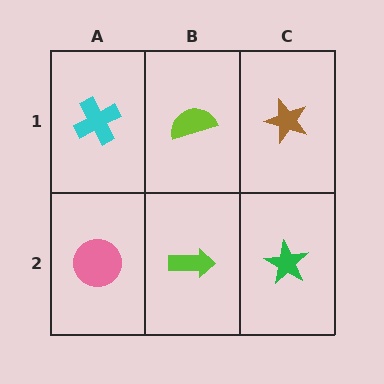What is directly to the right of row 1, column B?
A brown star.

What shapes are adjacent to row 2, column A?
A cyan cross (row 1, column A), a lime arrow (row 2, column B).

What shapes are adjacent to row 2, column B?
A lime semicircle (row 1, column B), a pink circle (row 2, column A), a green star (row 2, column C).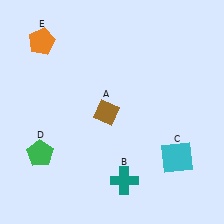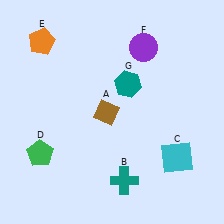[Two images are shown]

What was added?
A purple circle (F), a teal hexagon (G) were added in Image 2.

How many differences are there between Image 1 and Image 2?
There are 2 differences between the two images.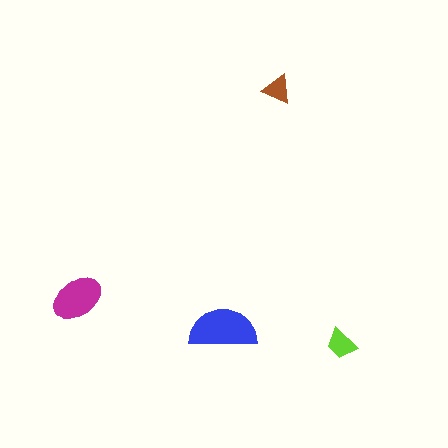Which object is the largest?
The blue semicircle.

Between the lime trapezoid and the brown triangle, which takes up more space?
The lime trapezoid.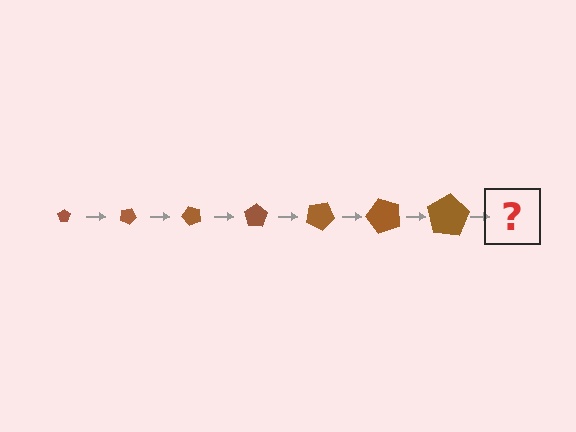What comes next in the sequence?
The next element should be a pentagon, larger than the previous one and rotated 175 degrees from the start.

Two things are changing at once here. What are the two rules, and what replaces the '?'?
The two rules are that the pentagon grows larger each step and it rotates 25 degrees each step. The '?' should be a pentagon, larger than the previous one and rotated 175 degrees from the start.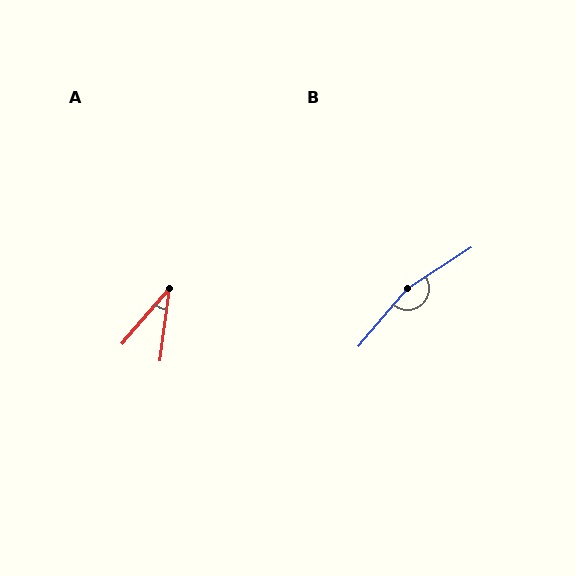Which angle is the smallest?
A, at approximately 34 degrees.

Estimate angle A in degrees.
Approximately 34 degrees.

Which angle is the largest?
B, at approximately 163 degrees.